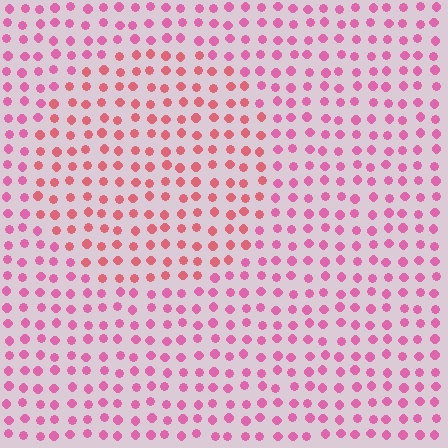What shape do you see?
I see a circle.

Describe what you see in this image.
The image is filled with small pink elements in a uniform arrangement. A circle-shaped region is visible where the elements are tinted to a slightly different hue, forming a subtle color boundary.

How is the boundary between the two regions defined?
The boundary is defined purely by a slight shift in hue (about 26 degrees). Spacing, size, and orientation are identical on both sides.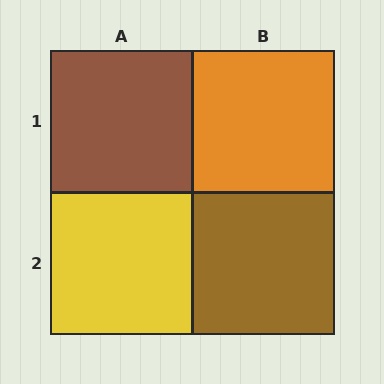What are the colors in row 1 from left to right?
Brown, orange.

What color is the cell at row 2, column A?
Yellow.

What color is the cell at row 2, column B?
Brown.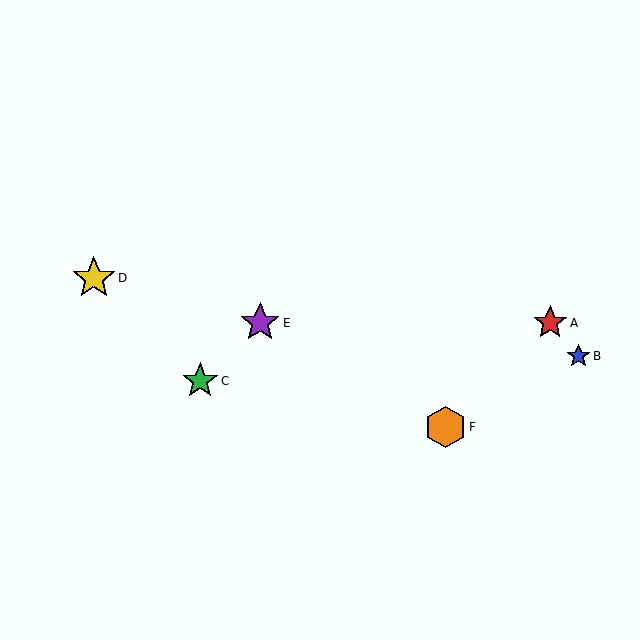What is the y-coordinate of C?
Object C is at y≈381.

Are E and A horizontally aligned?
Yes, both are at y≈323.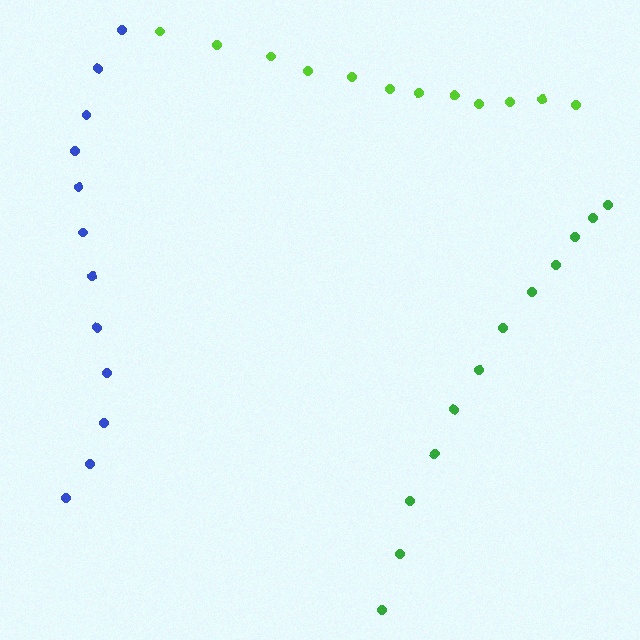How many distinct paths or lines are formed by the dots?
There are 3 distinct paths.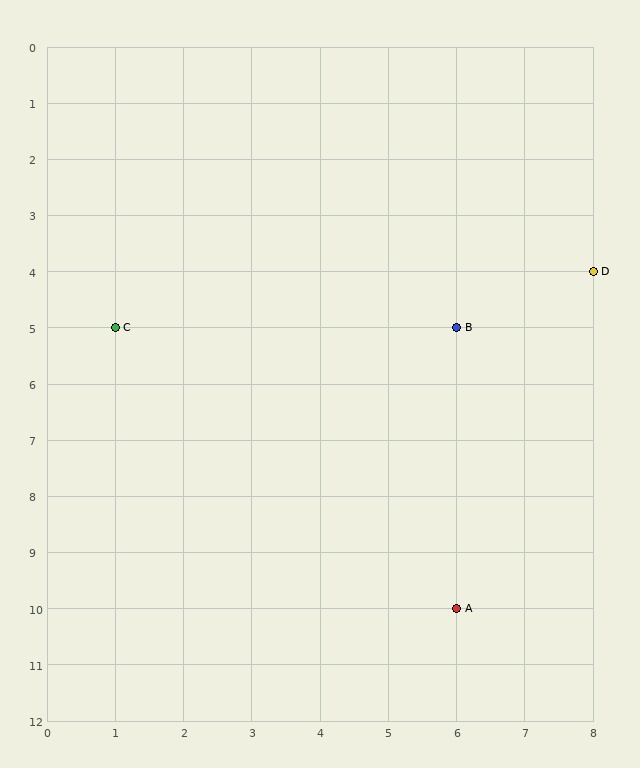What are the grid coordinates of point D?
Point D is at grid coordinates (8, 4).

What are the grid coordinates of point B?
Point B is at grid coordinates (6, 5).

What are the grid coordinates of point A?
Point A is at grid coordinates (6, 10).